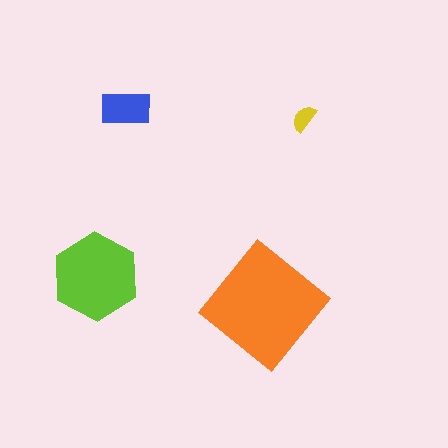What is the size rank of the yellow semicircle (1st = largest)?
4th.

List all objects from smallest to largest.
The yellow semicircle, the blue rectangle, the lime hexagon, the orange diamond.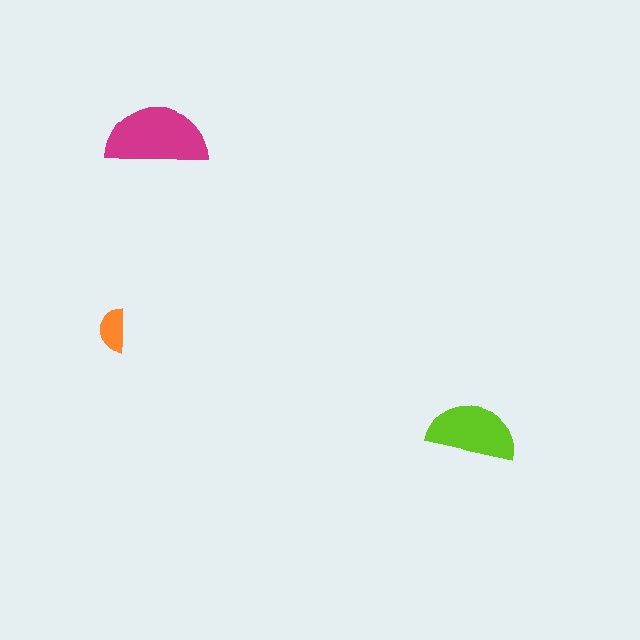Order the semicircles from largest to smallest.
the magenta one, the lime one, the orange one.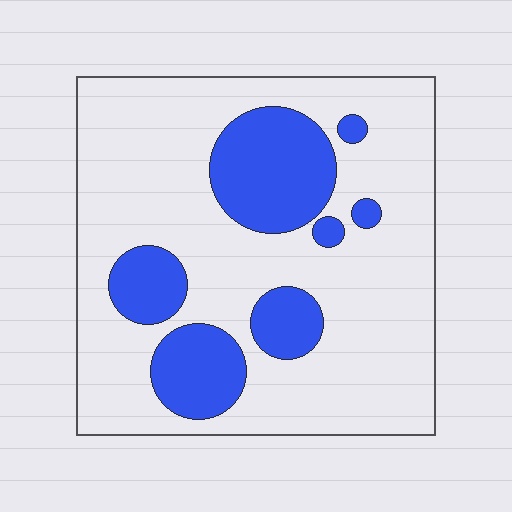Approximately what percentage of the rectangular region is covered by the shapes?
Approximately 25%.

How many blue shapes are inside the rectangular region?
7.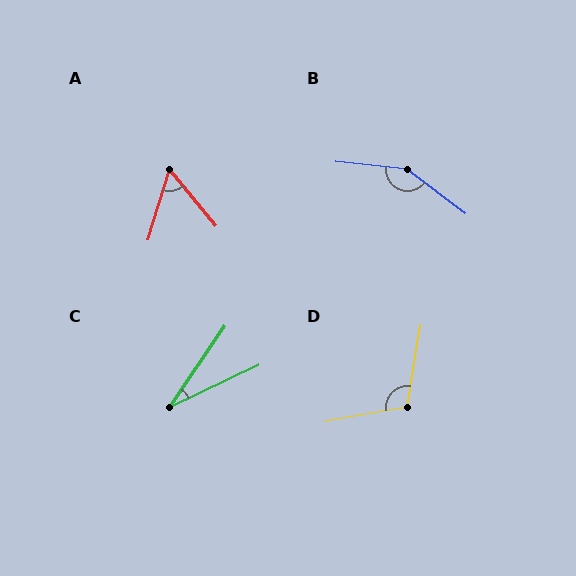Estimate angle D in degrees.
Approximately 109 degrees.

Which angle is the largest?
B, at approximately 149 degrees.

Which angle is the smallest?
C, at approximately 30 degrees.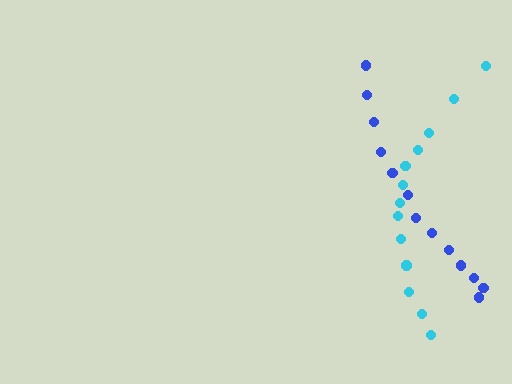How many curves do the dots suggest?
There are 2 distinct paths.